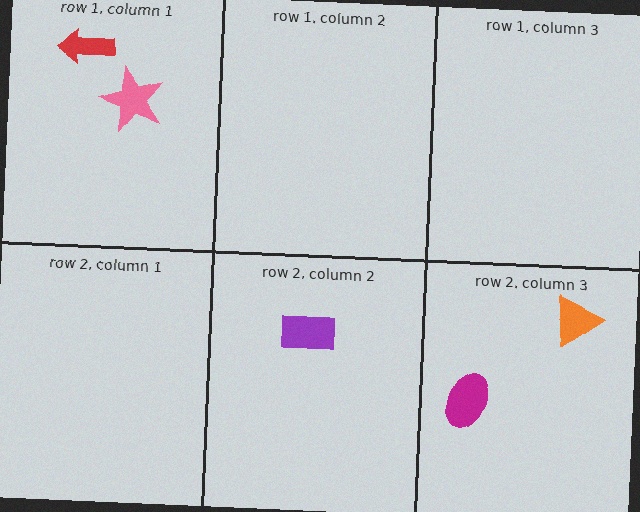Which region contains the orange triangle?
The row 2, column 3 region.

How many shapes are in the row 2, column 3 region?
2.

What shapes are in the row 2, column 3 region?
The magenta ellipse, the orange triangle.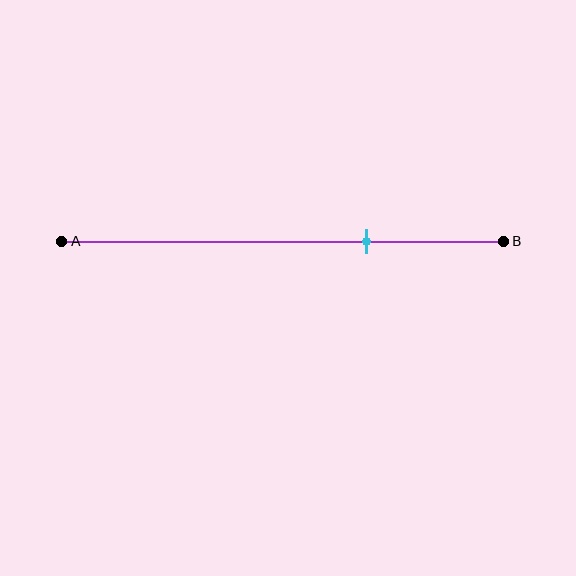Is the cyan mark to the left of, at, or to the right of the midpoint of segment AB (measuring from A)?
The cyan mark is to the right of the midpoint of segment AB.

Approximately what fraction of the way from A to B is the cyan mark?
The cyan mark is approximately 70% of the way from A to B.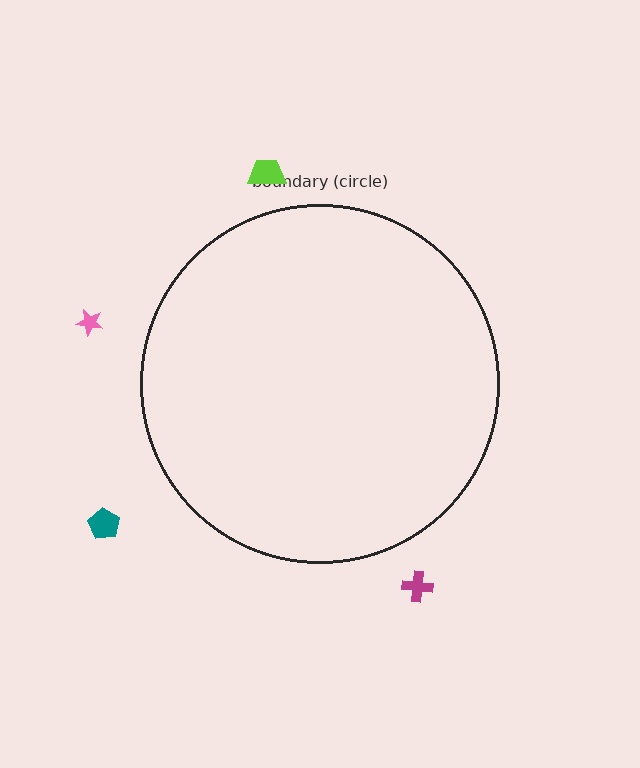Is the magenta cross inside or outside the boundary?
Outside.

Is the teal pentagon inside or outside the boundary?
Outside.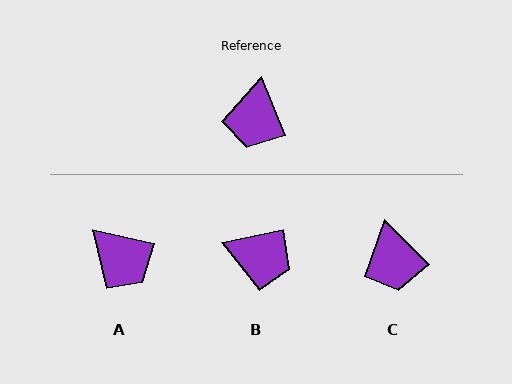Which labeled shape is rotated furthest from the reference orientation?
B, about 80 degrees away.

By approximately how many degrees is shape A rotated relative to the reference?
Approximately 54 degrees counter-clockwise.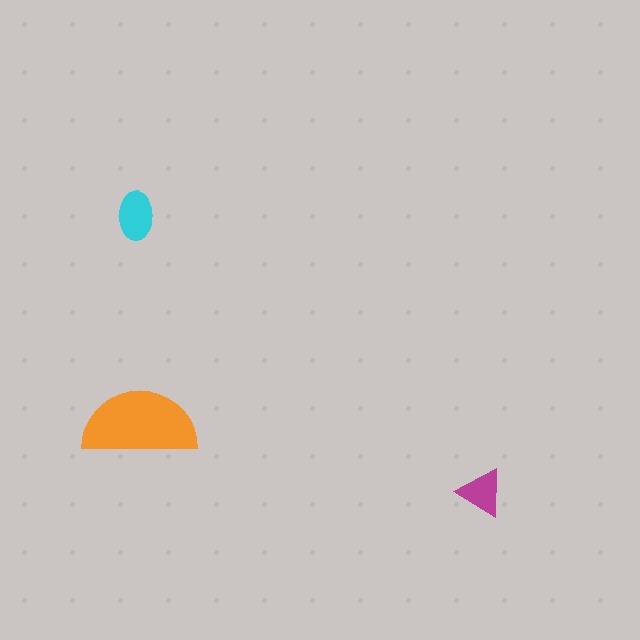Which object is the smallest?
The magenta triangle.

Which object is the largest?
The orange semicircle.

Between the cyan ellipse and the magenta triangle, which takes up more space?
The cyan ellipse.